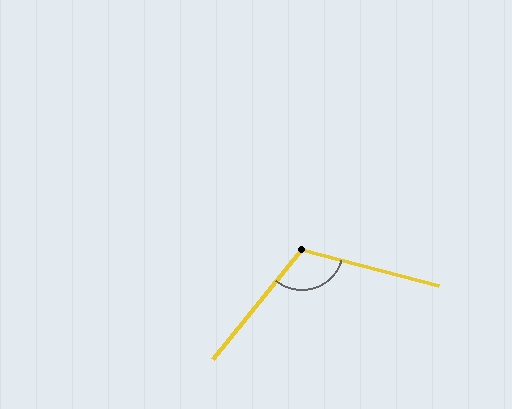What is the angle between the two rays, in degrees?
Approximately 114 degrees.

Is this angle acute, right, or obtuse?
It is obtuse.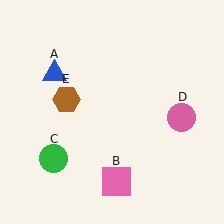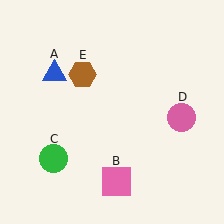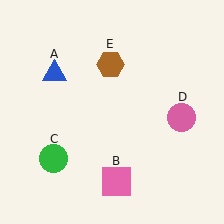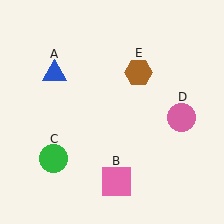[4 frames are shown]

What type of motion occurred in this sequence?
The brown hexagon (object E) rotated clockwise around the center of the scene.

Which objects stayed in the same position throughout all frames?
Blue triangle (object A) and pink square (object B) and green circle (object C) and pink circle (object D) remained stationary.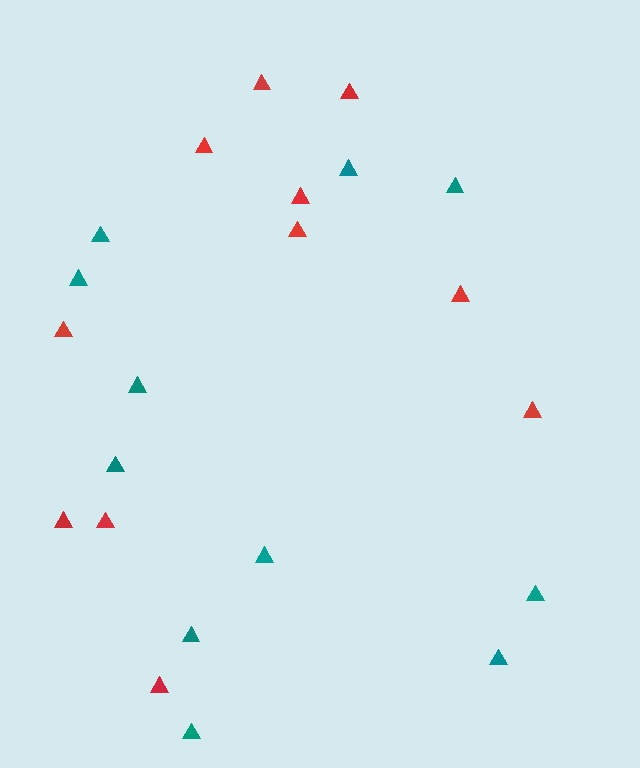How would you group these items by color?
There are 2 groups: one group of teal triangles (11) and one group of red triangles (11).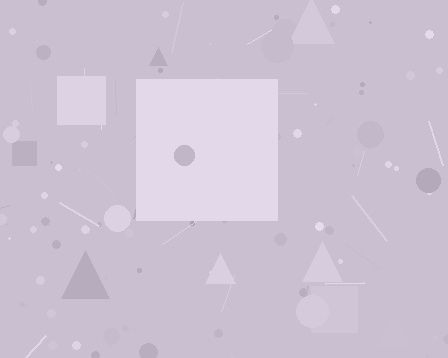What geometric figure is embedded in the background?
A square is embedded in the background.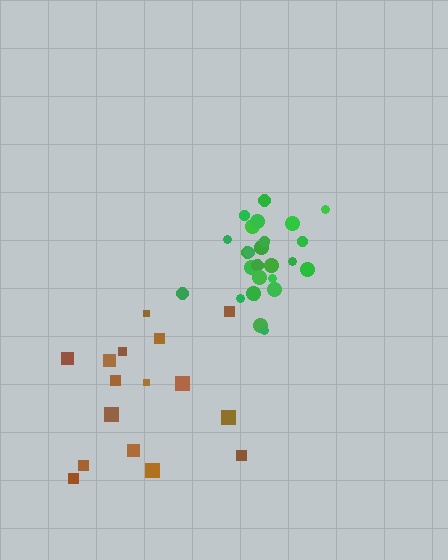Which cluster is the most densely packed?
Green.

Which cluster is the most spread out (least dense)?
Brown.